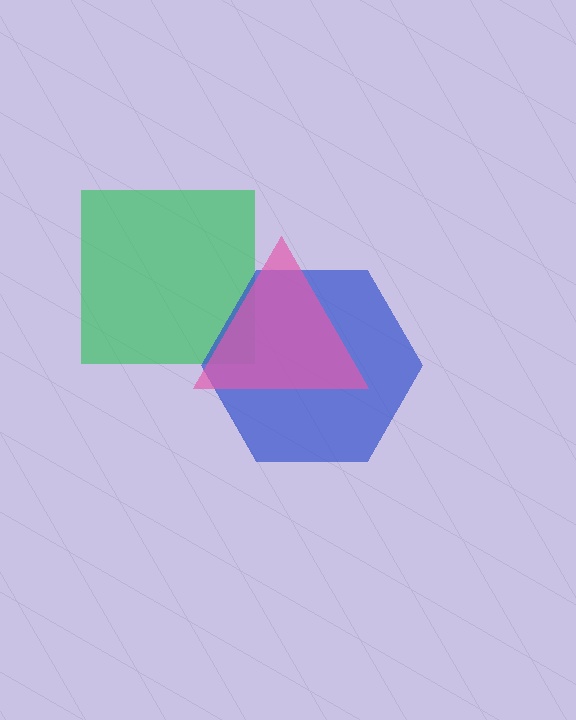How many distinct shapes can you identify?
There are 3 distinct shapes: a green square, a blue hexagon, a pink triangle.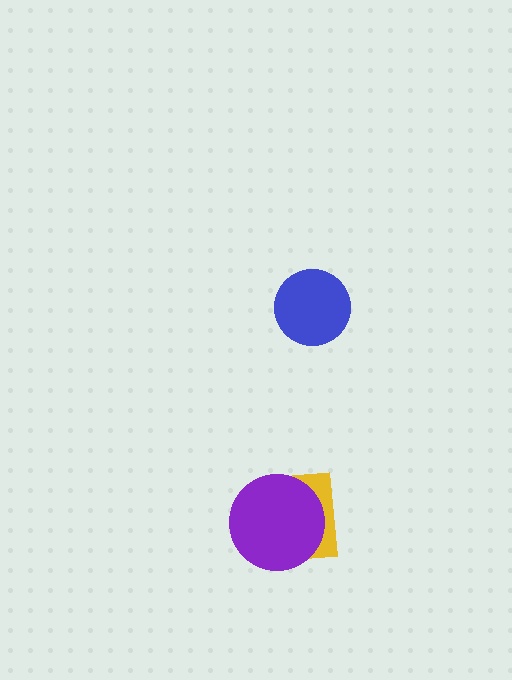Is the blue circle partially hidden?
No, no other shape covers it.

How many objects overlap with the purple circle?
1 object overlaps with the purple circle.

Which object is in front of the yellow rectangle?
The purple circle is in front of the yellow rectangle.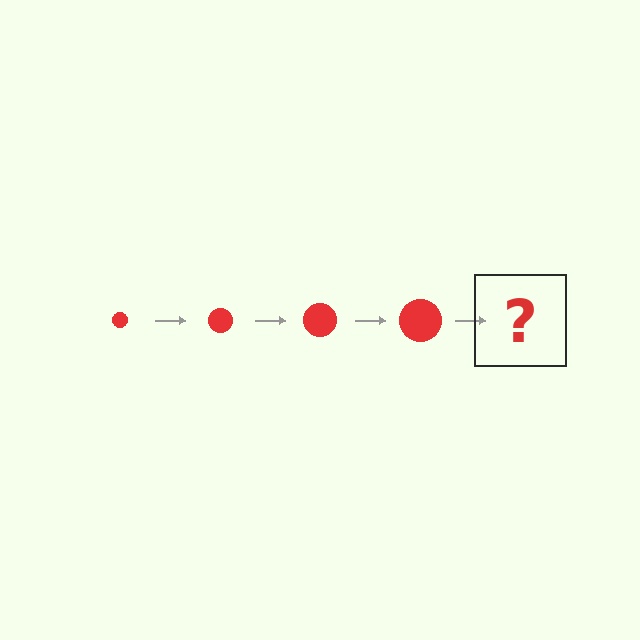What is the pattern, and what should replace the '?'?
The pattern is that the circle gets progressively larger each step. The '?' should be a red circle, larger than the previous one.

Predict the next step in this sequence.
The next step is a red circle, larger than the previous one.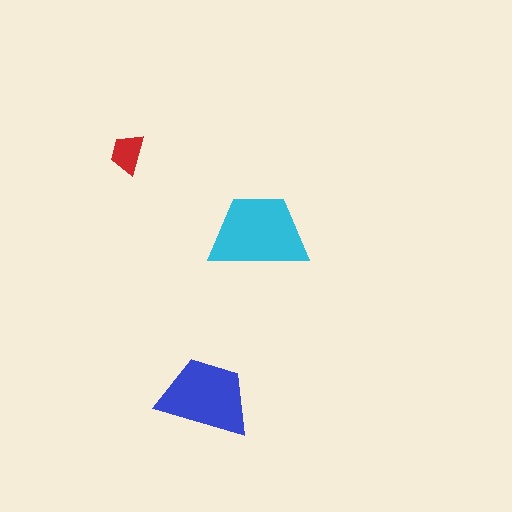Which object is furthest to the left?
The red trapezoid is leftmost.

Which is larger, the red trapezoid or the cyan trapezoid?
The cyan one.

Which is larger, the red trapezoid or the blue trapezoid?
The blue one.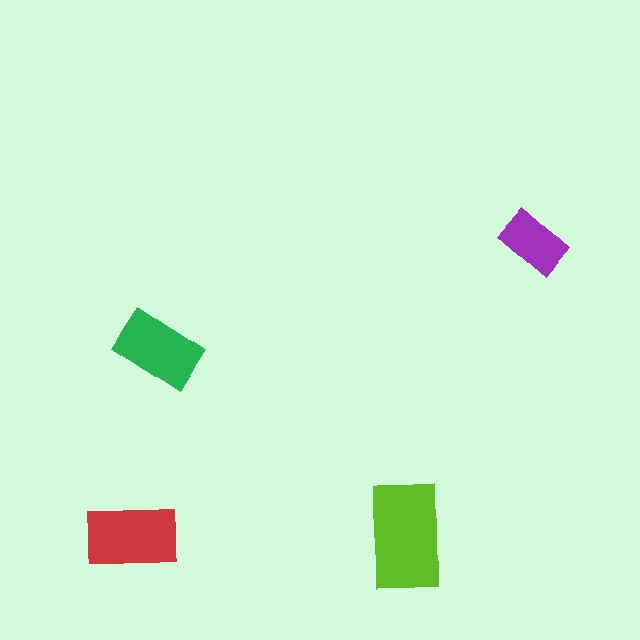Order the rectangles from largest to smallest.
the lime one, the red one, the green one, the purple one.